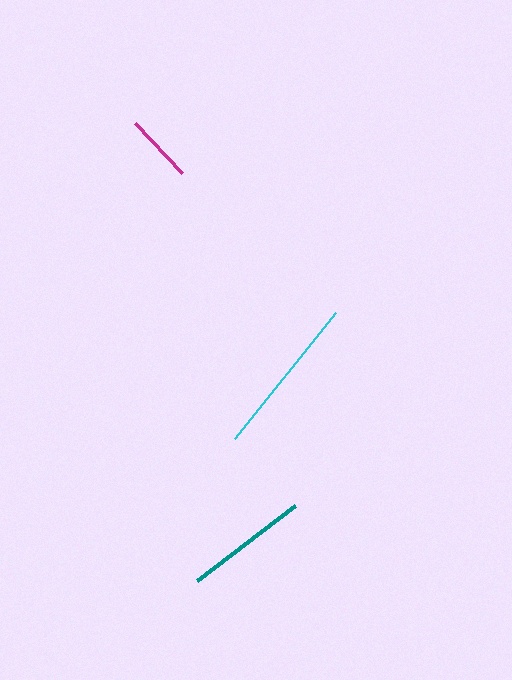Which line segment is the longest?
The cyan line is the longest at approximately 161 pixels.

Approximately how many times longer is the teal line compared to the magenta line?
The teal line is approximately 1.8 times the length of the magenta line.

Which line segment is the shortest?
The magenta line is the shortest at approximately 69 pixels.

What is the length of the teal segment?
The teal segment is approximately 123 pixels long.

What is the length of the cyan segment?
The cyan segment is approximately 161 pixels long.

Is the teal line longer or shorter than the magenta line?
The teal line is longer than the magenta line.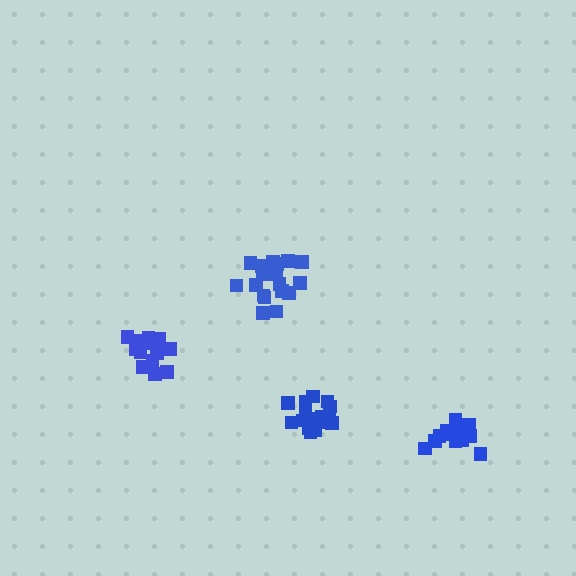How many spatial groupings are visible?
There are 4 spatial groupings.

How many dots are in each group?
Group 1: 18 dots, Group 2: 21 dots, Group 3: 16 dots, Group 4: 16 dots (71 total).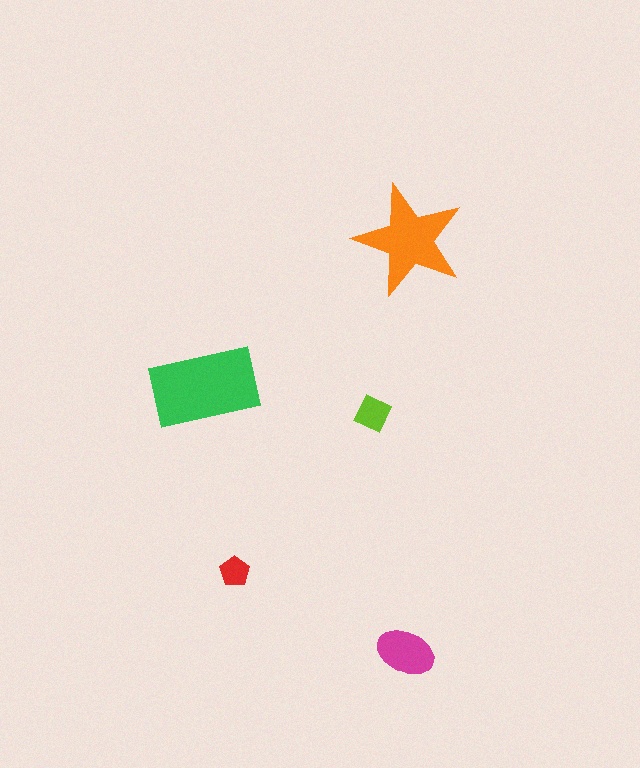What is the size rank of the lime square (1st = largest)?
4th.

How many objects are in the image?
There are 5 objects in the image.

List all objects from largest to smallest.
The green rectangle, the orange star, the magenta ellipse, the lime square, the red pentagon.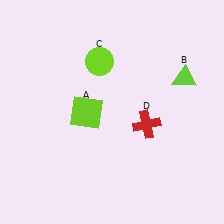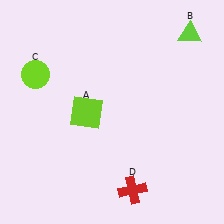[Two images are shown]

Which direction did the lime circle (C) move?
The lime circle (C) moved left.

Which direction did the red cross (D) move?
The red cross (D) moved down.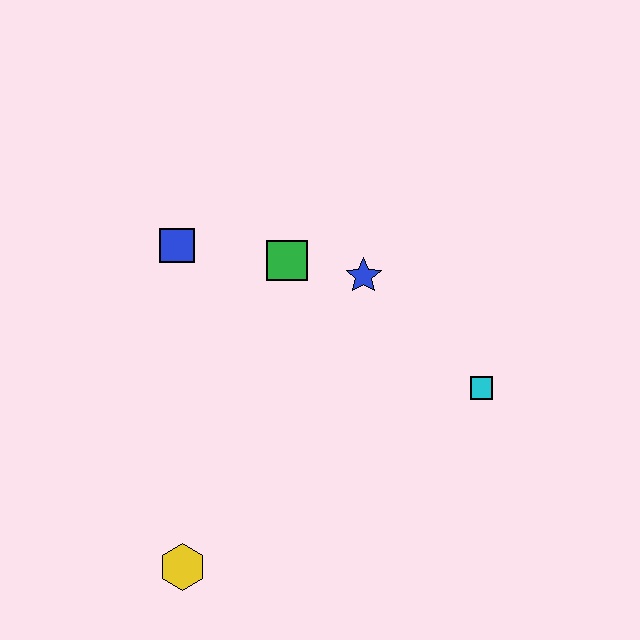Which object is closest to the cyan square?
The blue star is closest to the cyan square.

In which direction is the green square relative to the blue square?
The green square is to the right of the blue square.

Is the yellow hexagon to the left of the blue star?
Yes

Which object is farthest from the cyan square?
The yellow hexagon is farthest from the cyan square.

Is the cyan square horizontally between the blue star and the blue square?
No